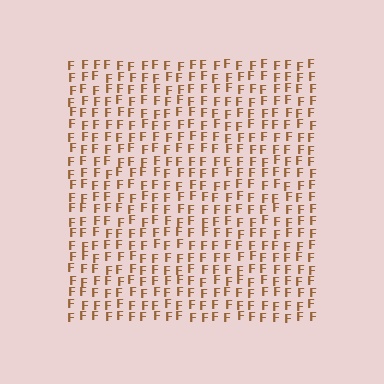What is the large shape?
The large shape is a square.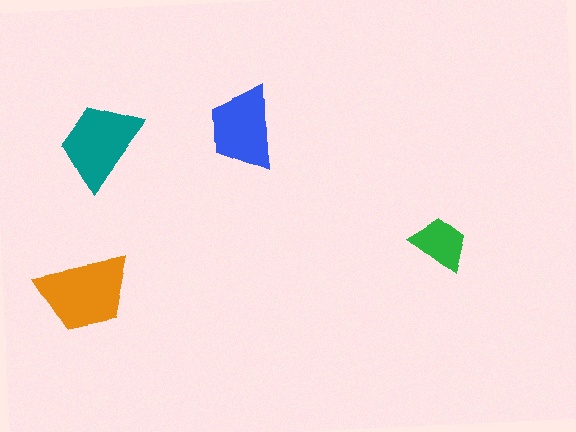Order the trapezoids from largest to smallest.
the orange one, the teal one, the blue one, the green one.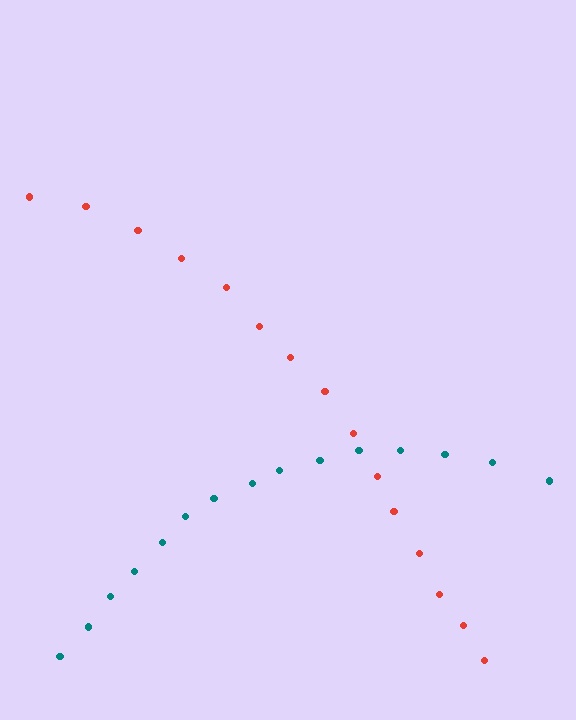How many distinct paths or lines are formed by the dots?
There are 2 distinct paths.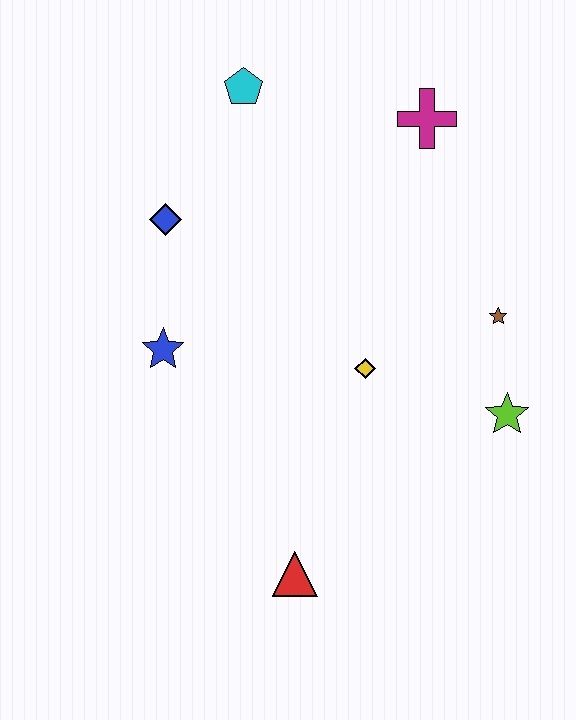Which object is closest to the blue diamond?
The blue star is closest to the blue diamond.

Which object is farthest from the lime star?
The cyan pentagon is farthest from the lime star.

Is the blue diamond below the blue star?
No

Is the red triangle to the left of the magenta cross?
Yes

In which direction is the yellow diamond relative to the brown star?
The yellow diamond is to the left of the brown star.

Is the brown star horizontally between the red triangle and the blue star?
No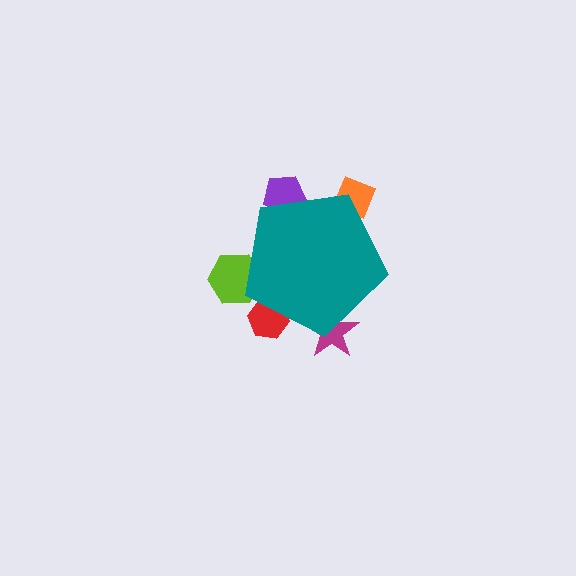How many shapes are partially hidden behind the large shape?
5 shapes are partially hidden.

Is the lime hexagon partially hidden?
Yes, the lime hexagon is partially hidden behind the teal pentagon.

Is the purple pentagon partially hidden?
Yes, the purple pentagon is partially hidden behind the teal pentagon.